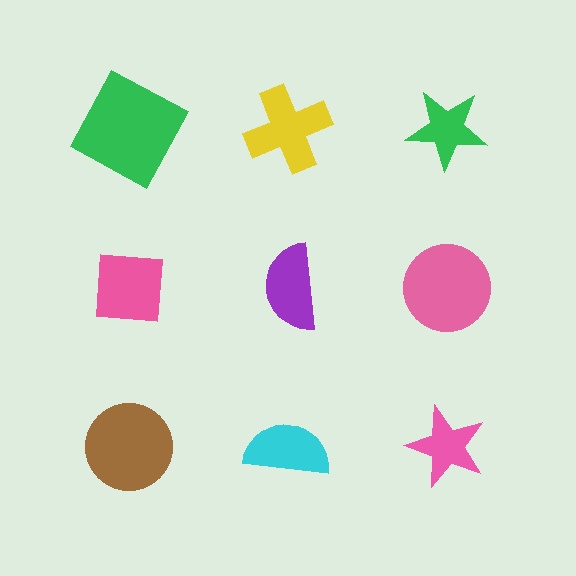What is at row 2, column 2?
A purple semicircle.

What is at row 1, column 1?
A green square.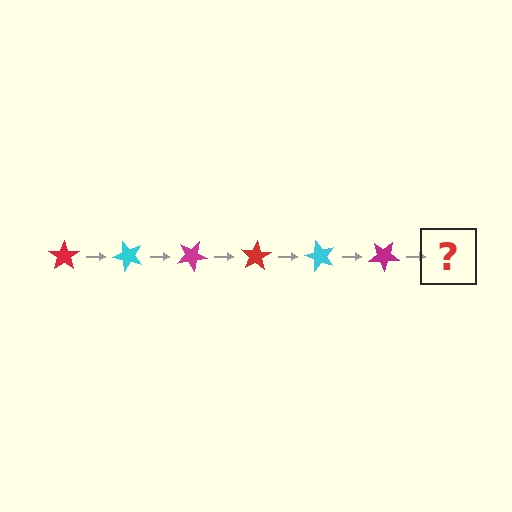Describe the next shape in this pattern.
It should be a red star, rotated 300 degrees from the start.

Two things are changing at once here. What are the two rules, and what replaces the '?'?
The two rules are that it rotates 50 degrees each step and the color cycles through red, cyan, and magenta. The '?' should be a red star, rotated 300 degrees from the start.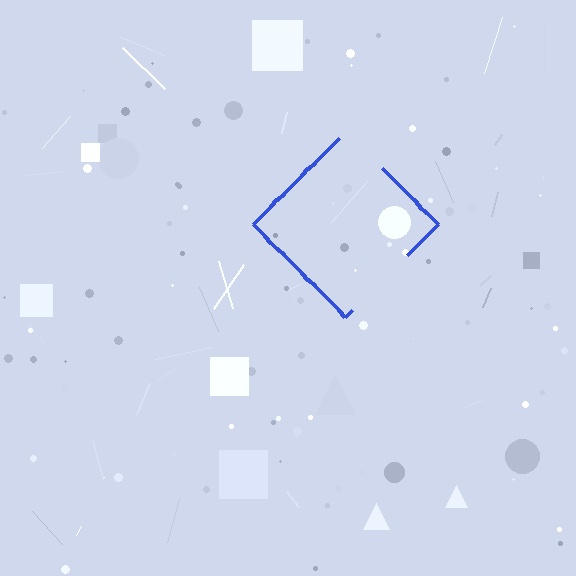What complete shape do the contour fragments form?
The contour fragments form a diamond.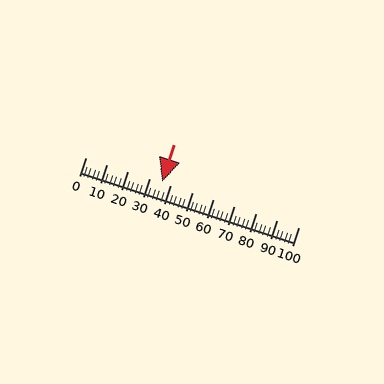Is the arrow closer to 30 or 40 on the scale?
The arrow is closer to 40.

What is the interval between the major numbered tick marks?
The major tick marks are spaced 10 units apart.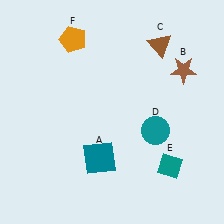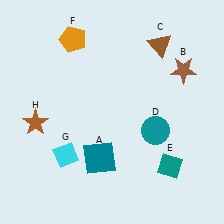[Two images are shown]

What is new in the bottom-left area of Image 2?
A brown star (H) was added in the bottom-left area of Image 2.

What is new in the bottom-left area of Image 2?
A cyan diamond (G) was added in the bottom-left area of Image 2.